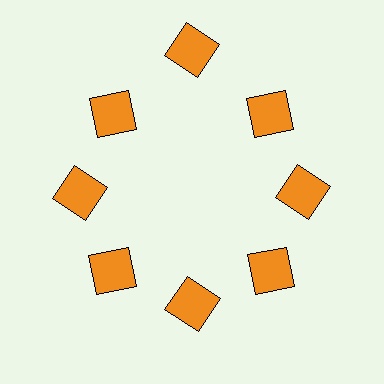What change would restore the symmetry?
The symmetry would be restored by moving it inward, back onto the ring so that all 8 squares sit at equal angles and equal distance from the center.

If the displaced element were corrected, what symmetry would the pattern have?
It would have 8-fold rotational symmetry — the pattern would map onto itself every 45 degrees.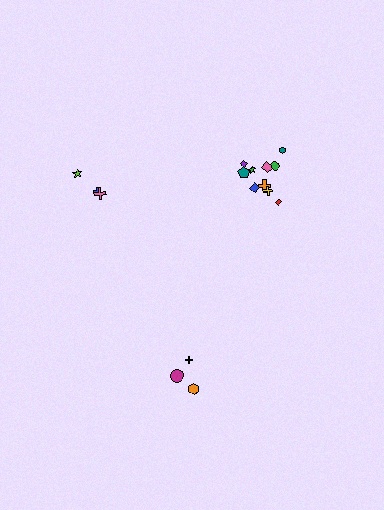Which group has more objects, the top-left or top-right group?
The top-right group.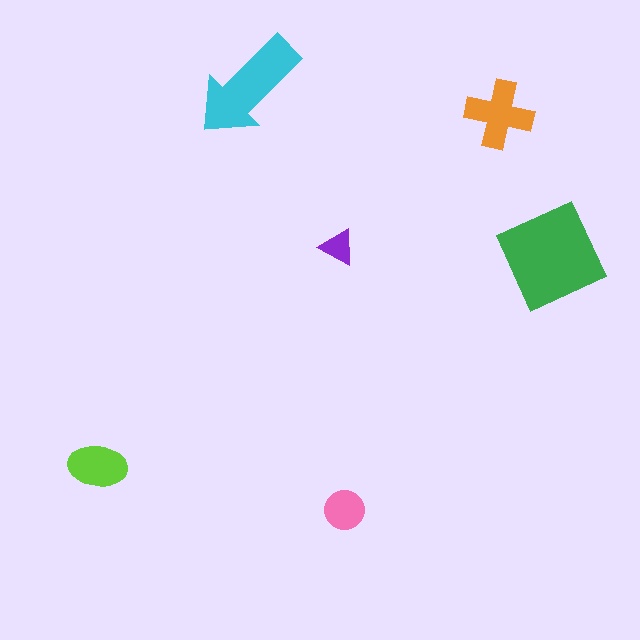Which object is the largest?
The green diamond.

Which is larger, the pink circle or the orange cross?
The orange cross.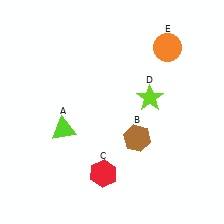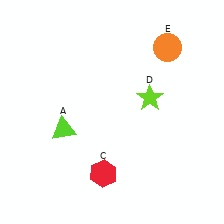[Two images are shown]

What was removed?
The brown hexagon (B) was removed in Image 2.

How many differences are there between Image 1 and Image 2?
There is 1 difference between the two images.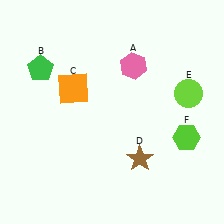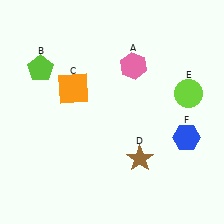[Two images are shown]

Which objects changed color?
B changed from green to lime. F changed from lime to blue.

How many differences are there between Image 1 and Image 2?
There are 2 differences between the two images.